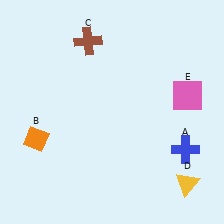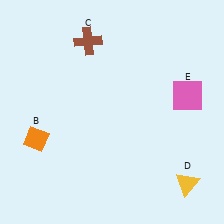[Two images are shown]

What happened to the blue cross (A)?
The blue cross (A) was removed in Image 2. It was in the bottom-right area of Image 1.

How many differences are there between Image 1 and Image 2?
There is 1 difference between the two images.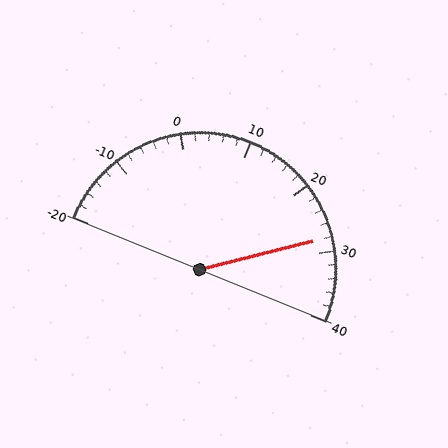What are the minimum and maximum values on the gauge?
The gauge ranges from -20 to 40.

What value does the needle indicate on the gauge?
The needle indicates approximately 28.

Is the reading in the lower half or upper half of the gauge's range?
The reading is in the upper half of the range (-20 to 40).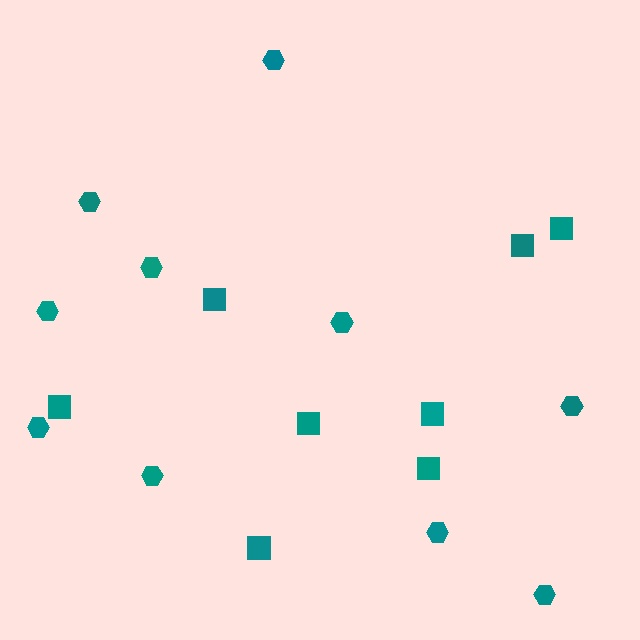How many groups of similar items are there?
There are 2 groups: one group of squares (8) and one group of hexagons (10).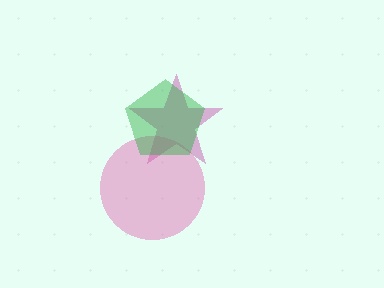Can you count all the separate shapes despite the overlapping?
Yes, there are 3 separate shapes.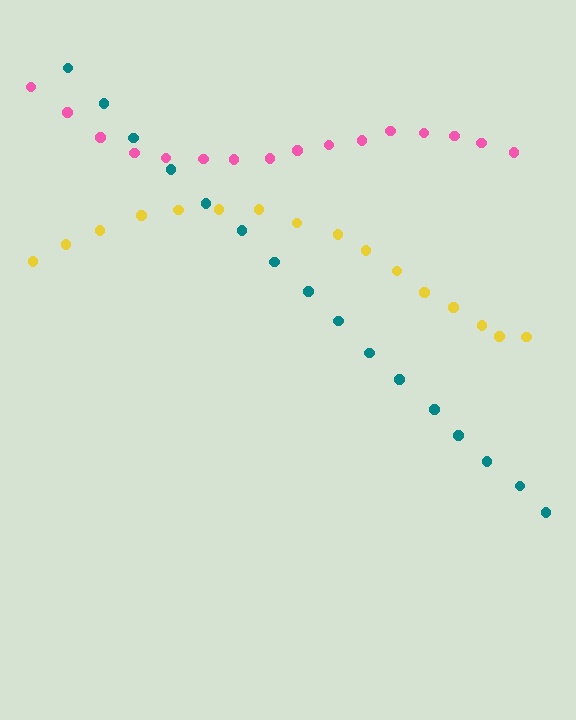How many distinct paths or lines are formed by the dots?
There are 3 distinct paths.